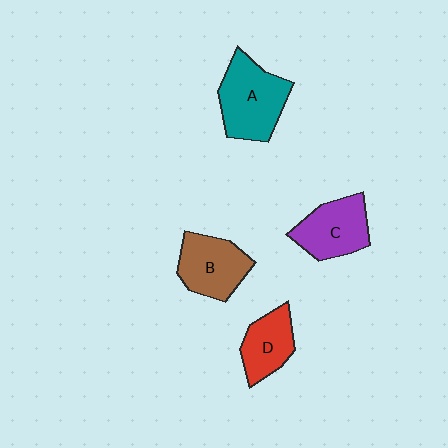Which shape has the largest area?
Shape A (teal).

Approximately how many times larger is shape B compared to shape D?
Approximately 1.3 times.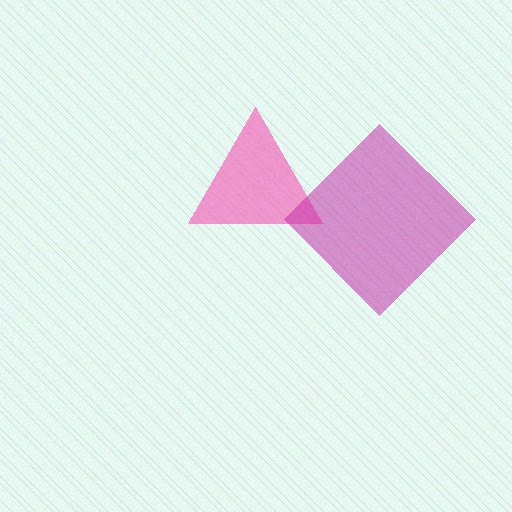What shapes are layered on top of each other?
The layered shapes are: a pink triangle, a magenta diamond.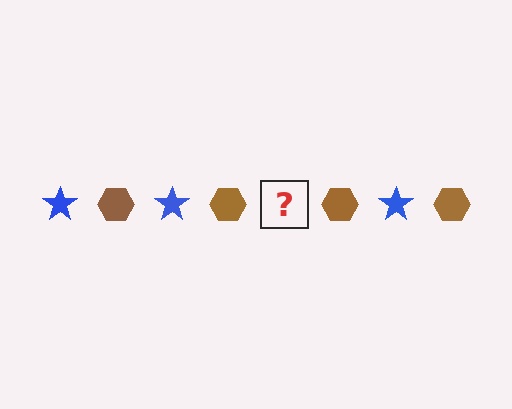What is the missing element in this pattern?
The missing element is a blue star.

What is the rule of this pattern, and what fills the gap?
The rule is that the pattern alternates between blue star and brown hexagon. The gap should be filled with a blue star.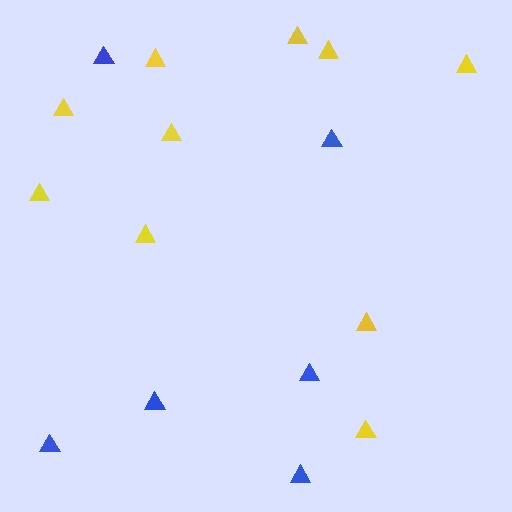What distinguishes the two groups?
There are 2 groups: one group of blue triangles (6) and one group of yellow triangles (10).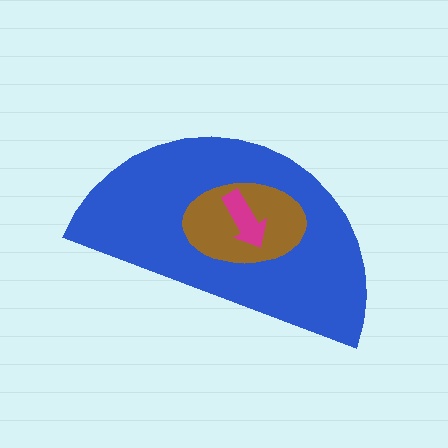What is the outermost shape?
The blue semicircle.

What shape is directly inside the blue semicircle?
The brown ellipse.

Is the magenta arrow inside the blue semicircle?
Yes.